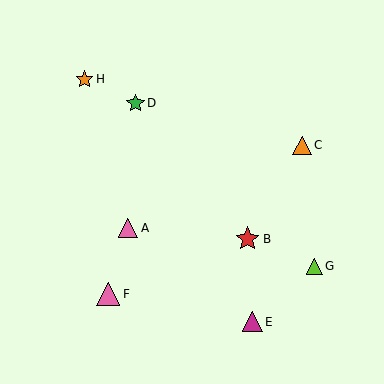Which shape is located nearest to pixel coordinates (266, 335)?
The magenta triangle (labeled E) at (252, 322) is nearest to that location.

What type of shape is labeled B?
Shape B is a red star.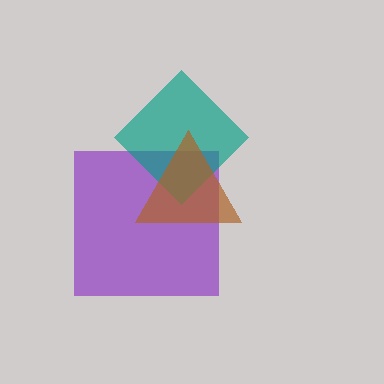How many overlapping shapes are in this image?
There are 3 overlapping shapes in the image.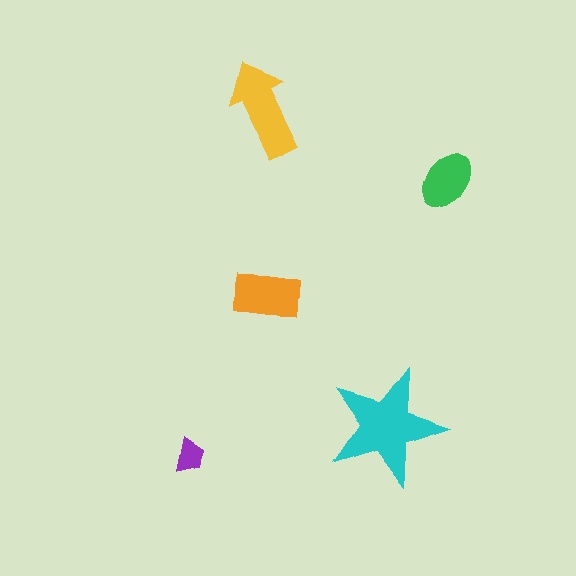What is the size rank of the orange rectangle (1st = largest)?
3rd.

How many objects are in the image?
There are 5 objects in the image.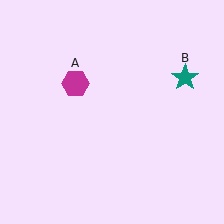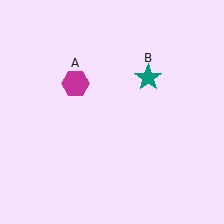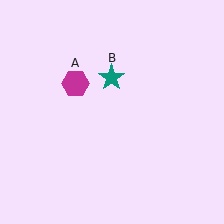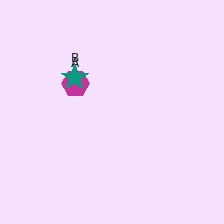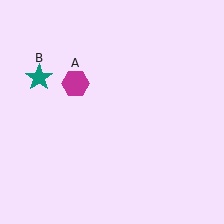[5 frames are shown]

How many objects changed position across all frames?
1 object changed position: teal star (object B).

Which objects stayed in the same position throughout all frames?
Magenta hexagon (object A) remained stationary.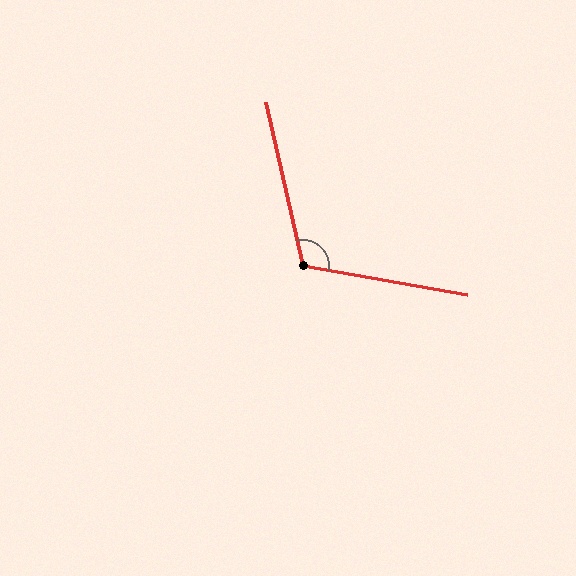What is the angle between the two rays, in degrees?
Approximately 113 degrees.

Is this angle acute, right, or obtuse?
It is obtuse.